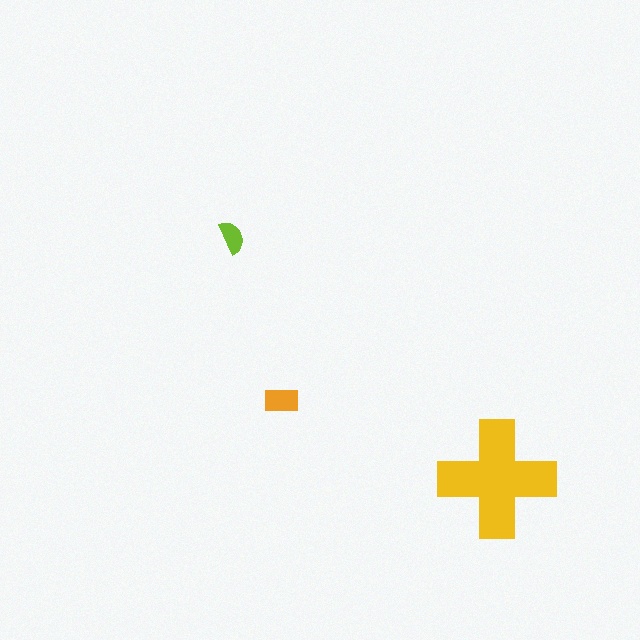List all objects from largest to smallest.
The yellow cross, the orange rectangle, the lime semicircle.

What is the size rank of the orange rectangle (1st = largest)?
2nd.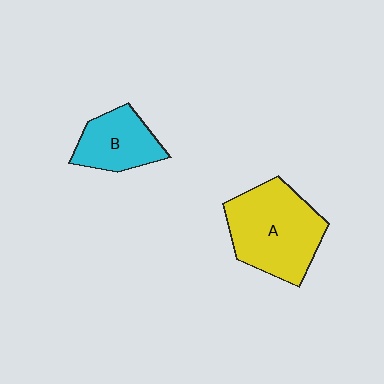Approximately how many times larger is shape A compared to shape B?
Approximately 1.7 times.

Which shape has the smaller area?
Shape B (cyan).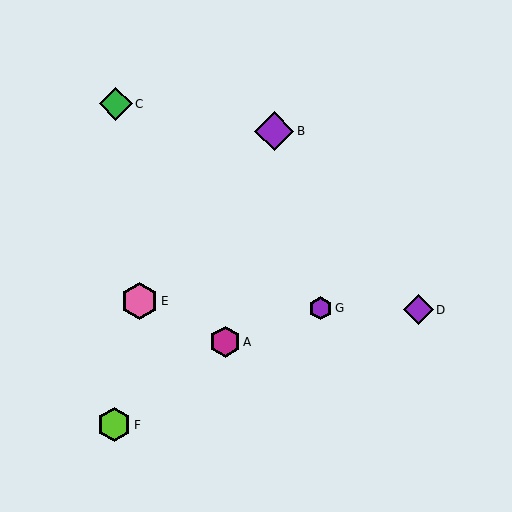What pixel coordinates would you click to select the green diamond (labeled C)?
Click at (116, 104) to select the green diamond C.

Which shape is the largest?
The purple diamond (labeled B) is the largest.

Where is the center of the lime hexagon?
The center of the lime hexagon is at (114, 425).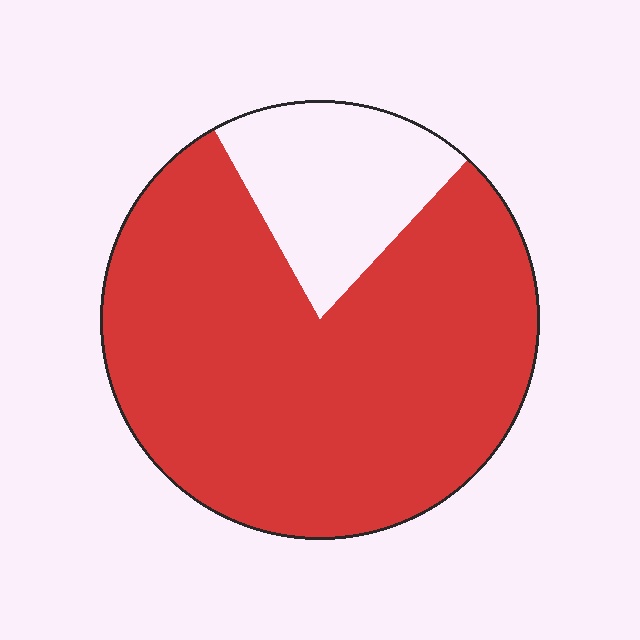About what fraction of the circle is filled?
About four fifths (4/5).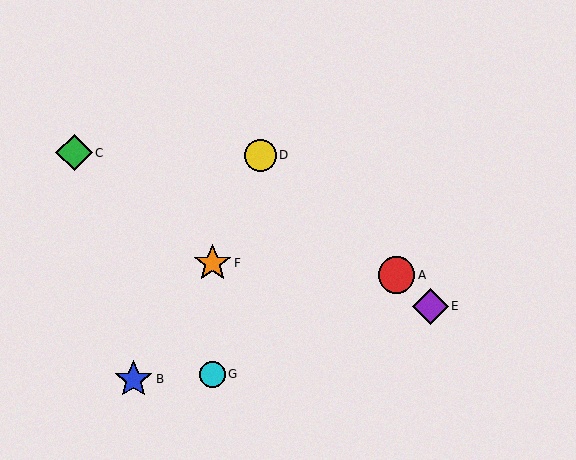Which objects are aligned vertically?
Objects F, G are aligned vertically.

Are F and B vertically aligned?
No, F is at x≈212 and B is at x≈134.